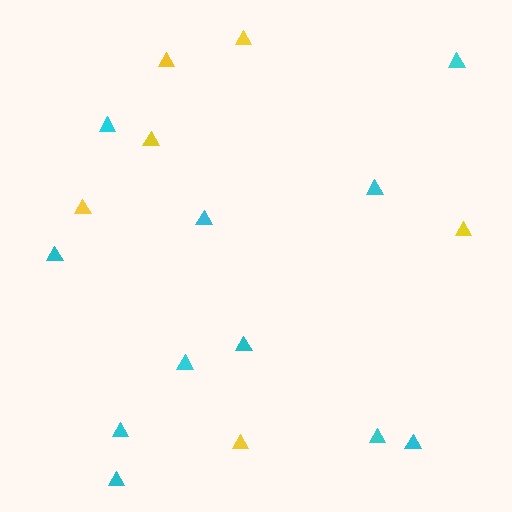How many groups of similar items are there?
There are 2 groups: one group of yellow triangles (6) and one group of cyan triangles (11).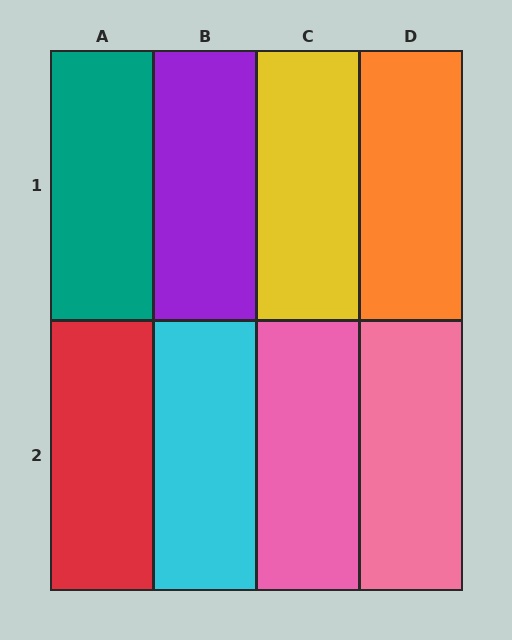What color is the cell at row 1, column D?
Orange.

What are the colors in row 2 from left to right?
Red, cyan, pink, pink.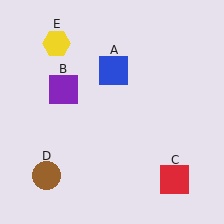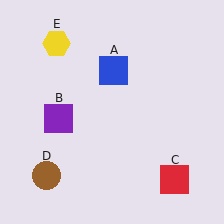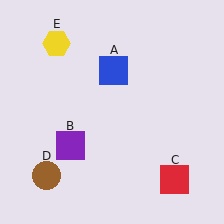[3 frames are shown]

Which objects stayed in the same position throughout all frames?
Blue square (object A) and red square (object C) and brown circle (object D) and yellow hexagon (object E) remained stationary.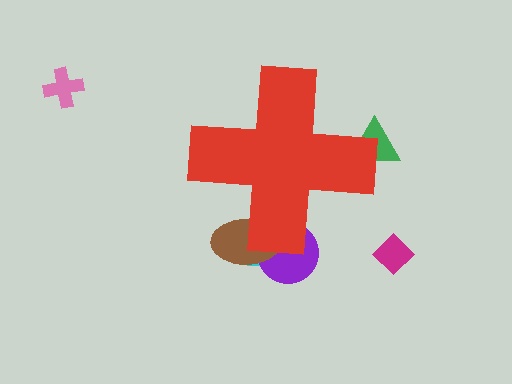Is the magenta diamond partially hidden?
No, the magenta diamond is fully visible.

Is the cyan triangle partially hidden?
Yes, the cyan triangle is partially hidden behind the red cross.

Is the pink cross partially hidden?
No, the pink cross is fully visible.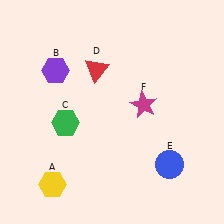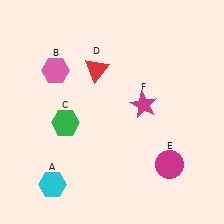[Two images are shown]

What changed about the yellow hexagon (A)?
In Image 1, A is yellow. In Image 2, it changed to cyan.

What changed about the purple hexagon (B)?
In Image 1, B is purple. In Image 2, it changed to pink.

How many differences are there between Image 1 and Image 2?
There are 3 differences between the two images.